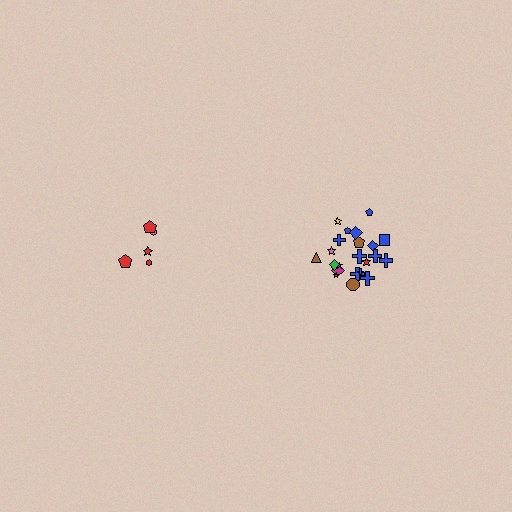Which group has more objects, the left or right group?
The right group.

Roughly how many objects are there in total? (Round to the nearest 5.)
Roughly 25 objects in total.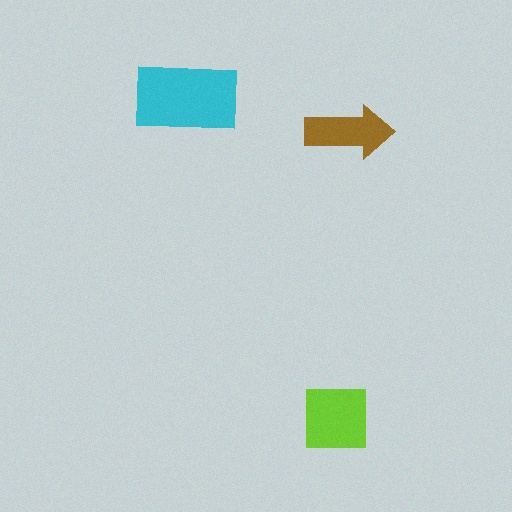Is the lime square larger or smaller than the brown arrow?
Larger.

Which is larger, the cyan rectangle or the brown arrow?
The cyan rectangle.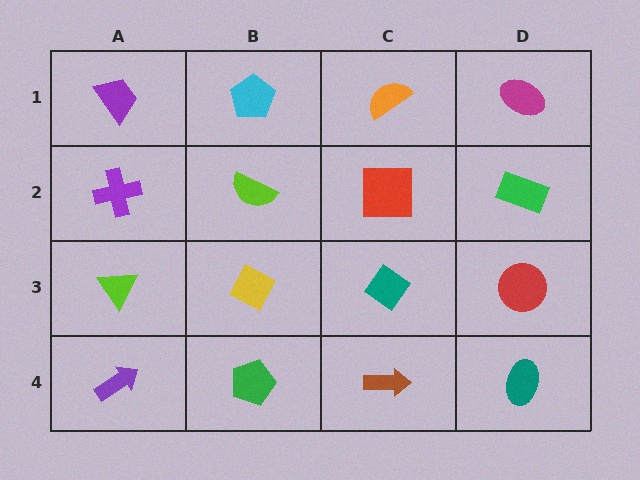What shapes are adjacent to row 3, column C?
A red square (row 2, column C), a brown arrow (row 4, column C), a yellow diamond (row 3, column B), a red circle (row 3, column D).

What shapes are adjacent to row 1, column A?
A purple cross (row 2, column A), a cyan pentagon (row 1, column B).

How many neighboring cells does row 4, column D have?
2.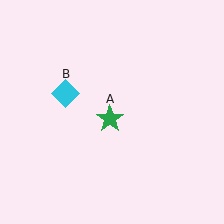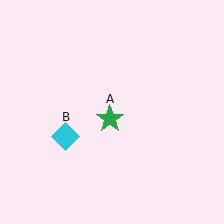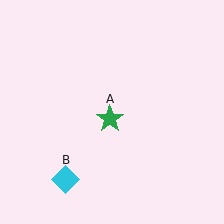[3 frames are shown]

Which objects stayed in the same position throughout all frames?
Green star (object A) remained stationary.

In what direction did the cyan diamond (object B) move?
The cyan diamond (object B) moved down.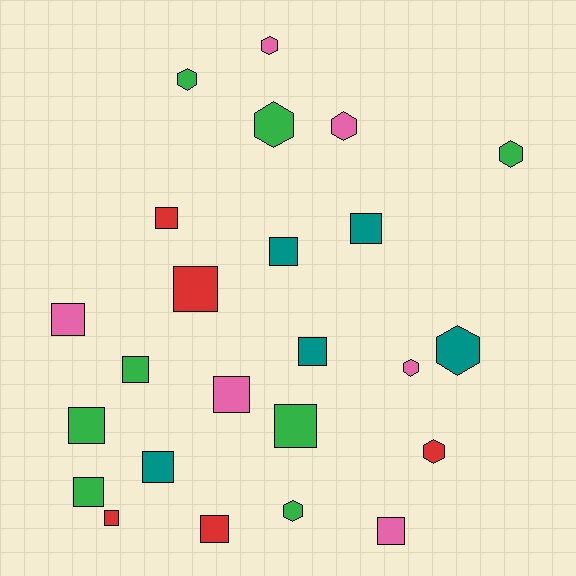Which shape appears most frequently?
Square, with 15 objects.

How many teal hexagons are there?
There is 1 teal hexagon.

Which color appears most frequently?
Green, with 8 objects.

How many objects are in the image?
There are 24 objects.